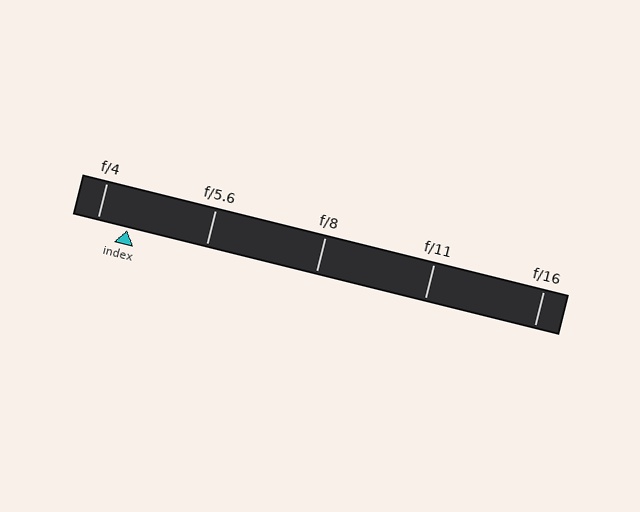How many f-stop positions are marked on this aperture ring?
There are 5 f-stop positions marked.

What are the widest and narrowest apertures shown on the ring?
The widest aperture shown is f/4 and the narrowest is f/16.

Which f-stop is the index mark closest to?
The index mark is closest to f/4.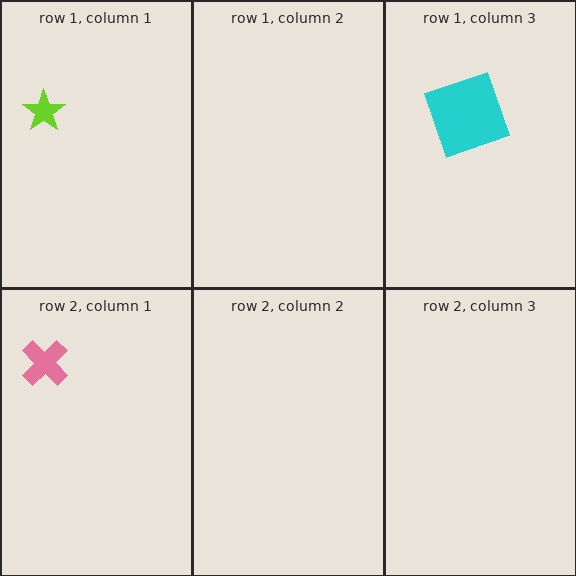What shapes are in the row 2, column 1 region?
The pink cross.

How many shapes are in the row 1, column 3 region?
1.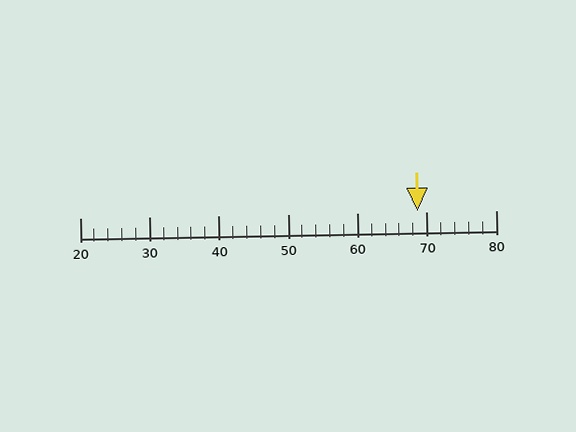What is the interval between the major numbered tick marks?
The major tick marks are spaced 10 units apart.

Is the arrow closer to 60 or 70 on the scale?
The arrow is closer to 70.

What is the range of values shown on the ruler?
The ruler shows values from 20 to 80.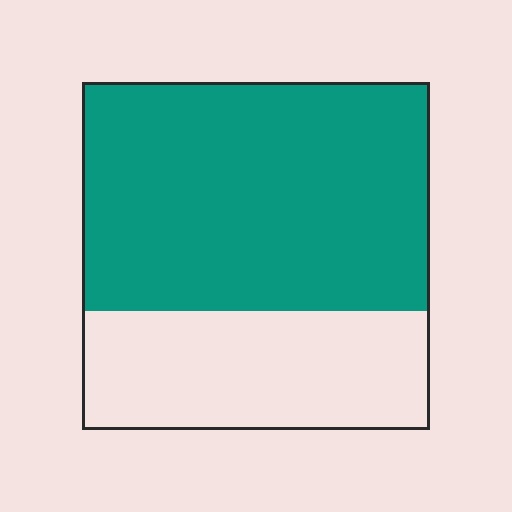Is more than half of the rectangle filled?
Yes.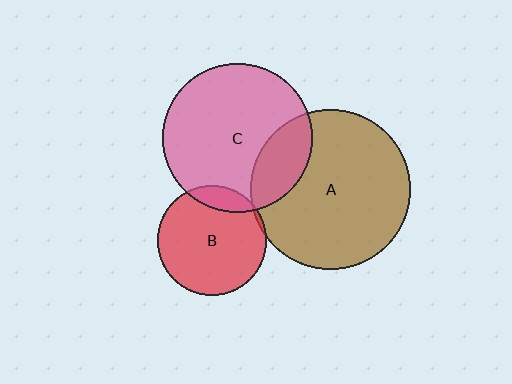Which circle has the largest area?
Circle A (brown).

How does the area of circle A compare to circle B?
Approximately 2.1 times.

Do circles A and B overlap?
Yes.